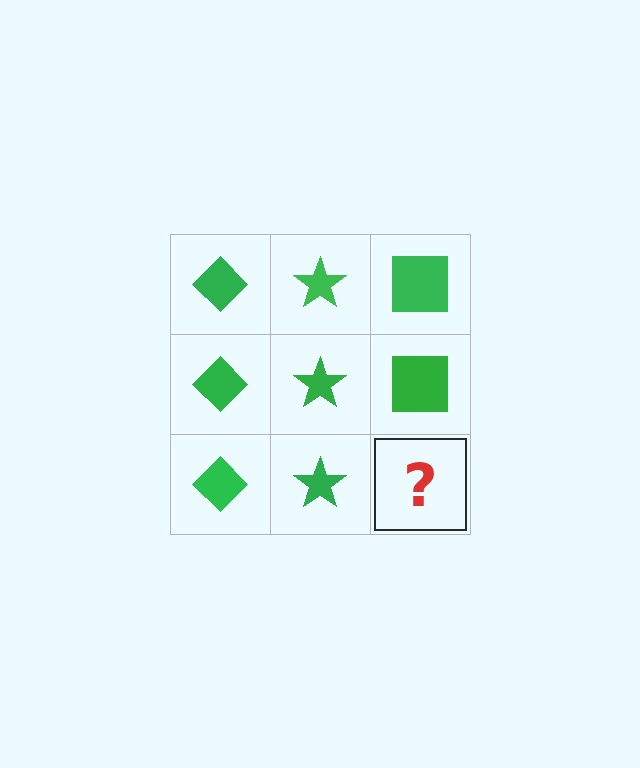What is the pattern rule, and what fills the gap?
The rule is that each column has a consistent shape. The gap should be filled with a green square.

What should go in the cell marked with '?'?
The missing cell should contain a green square.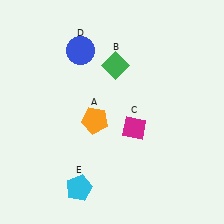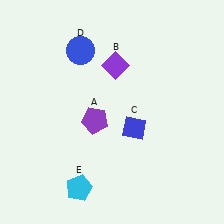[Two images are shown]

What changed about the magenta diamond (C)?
In Image 1, C is magenta. In Image 2, it changed to blue.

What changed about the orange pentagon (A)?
In Image 1, A is orange. In Image 2, it changed to purple.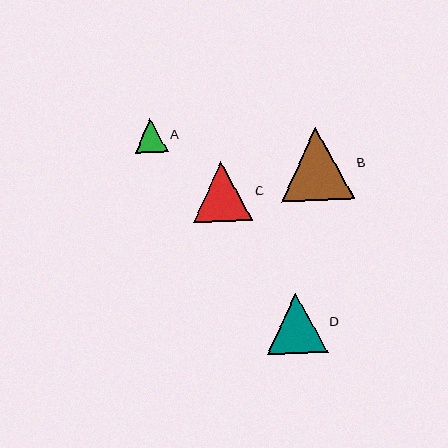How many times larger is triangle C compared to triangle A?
Triangle C is approximately 1.8 times the size of triangle A.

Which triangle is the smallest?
Triangle A is the smallest with a size of approximately 33 pixels.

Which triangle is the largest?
Triangle B is the largest with a size of approximately 73 pixels.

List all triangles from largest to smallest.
From largest to smallest: B, D, C, A.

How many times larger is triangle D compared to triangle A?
Triangle D is approximately 1.8 times the size of triangle A.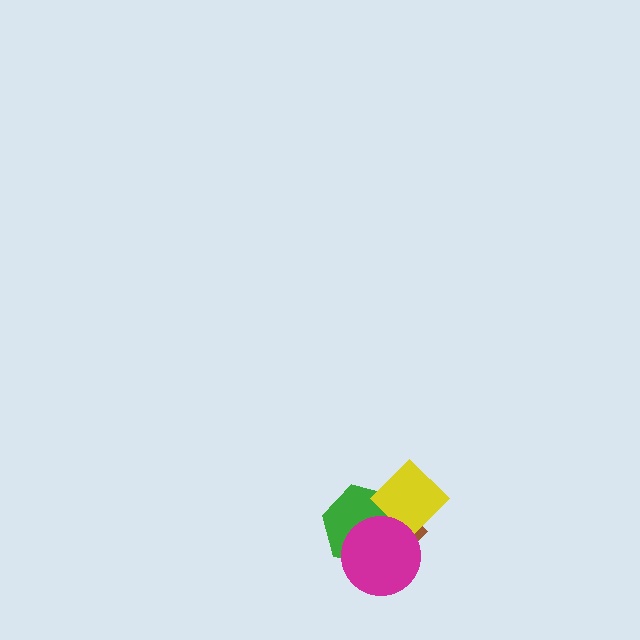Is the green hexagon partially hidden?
Yes, it is partially covered by another shape.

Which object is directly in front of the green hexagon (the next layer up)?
The yellow diamond is directly in front of the green hexagon.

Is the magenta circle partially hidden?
No, no other shape covers it.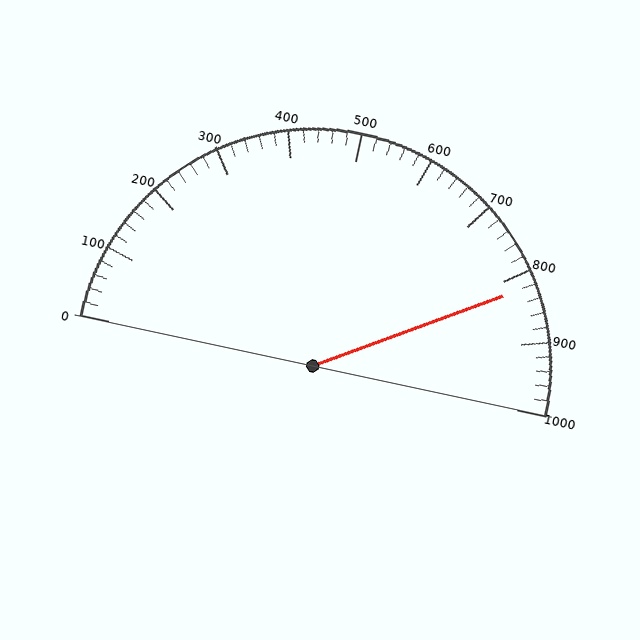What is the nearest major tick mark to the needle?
The nearest major tick mark is 800.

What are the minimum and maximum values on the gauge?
The gauge ranges from 0 to 1000.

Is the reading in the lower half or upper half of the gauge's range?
The reading is in the upper half of the range (0 to 1000).